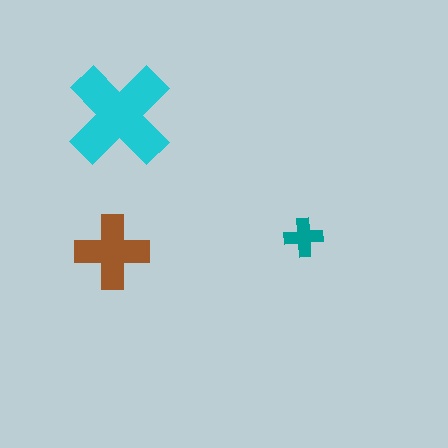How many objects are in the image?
There are 3 objects in the image.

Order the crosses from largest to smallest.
the cyan one, the brown one, the teal one.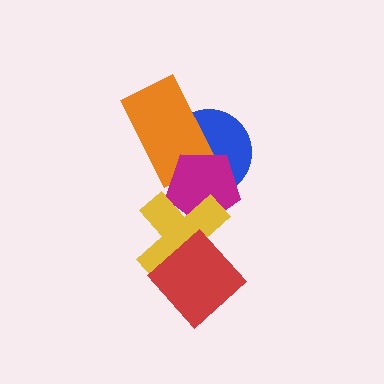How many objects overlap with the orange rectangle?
2 objects overlap with the orange rectangle.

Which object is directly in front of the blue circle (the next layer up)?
The orange rectangle is directly in front of the blue circle.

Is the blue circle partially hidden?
Yes, it is partially covered by another shape.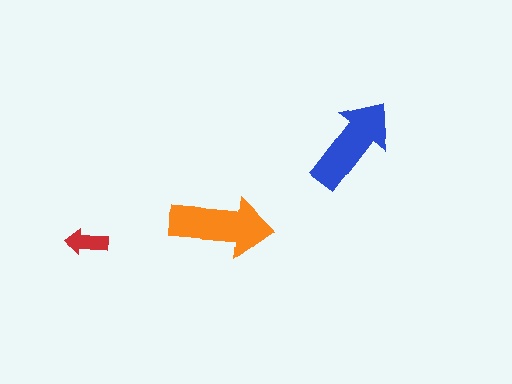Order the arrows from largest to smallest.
the orange one, the blue one, the red one.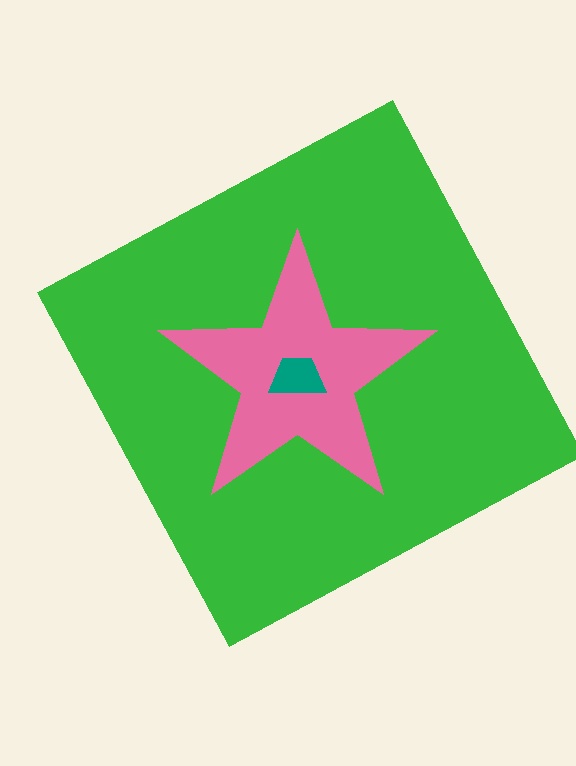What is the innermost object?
The teal trapezoid.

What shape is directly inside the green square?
The pink star.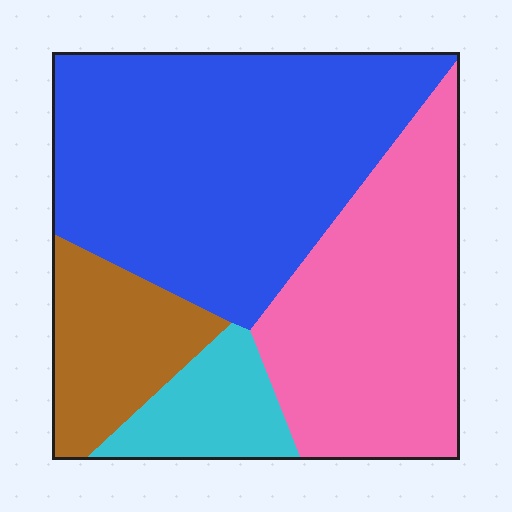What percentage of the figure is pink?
Pink covers around 30% of the figure.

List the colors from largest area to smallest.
From largest to smallest: blue, pink, brown, cyan.